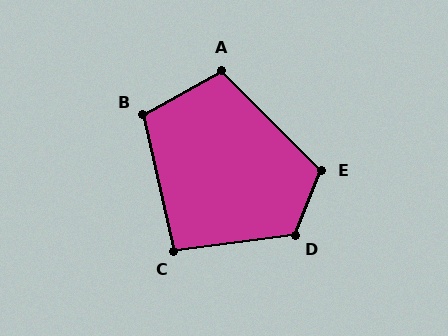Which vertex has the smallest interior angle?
C, at approximately 95 degrees.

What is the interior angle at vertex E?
Approximately 113 degrees (obtuse).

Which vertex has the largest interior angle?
D, at approximately 120 degrees.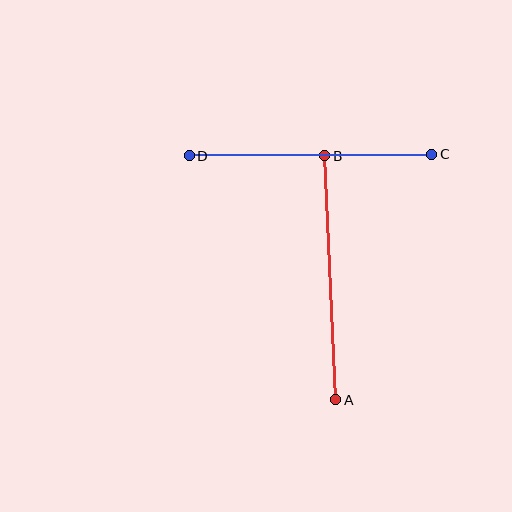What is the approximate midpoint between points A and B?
The midpoint is at approximately (330, 278) pixels.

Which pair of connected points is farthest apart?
Points A and B are farthest apart.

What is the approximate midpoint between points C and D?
The midpoint is at approximately (310, 155) pixels.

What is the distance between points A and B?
The distance is approximately 244 pixels.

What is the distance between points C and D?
The distance is approximately 243 pixels.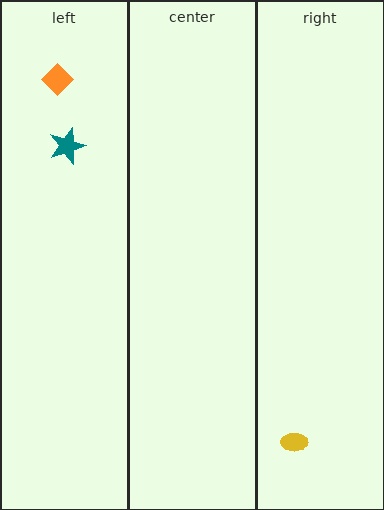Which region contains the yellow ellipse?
The right region.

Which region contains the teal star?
The left region.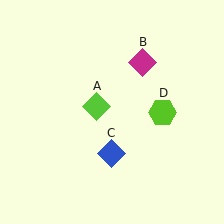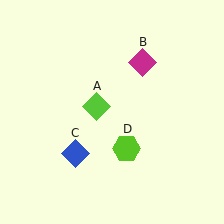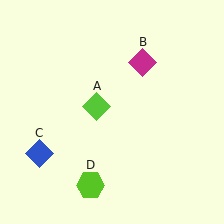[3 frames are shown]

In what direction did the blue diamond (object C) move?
The blue diamond (object C) moved left.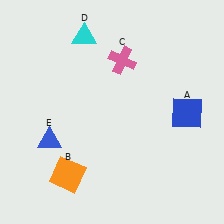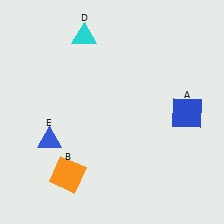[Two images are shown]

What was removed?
The pink cross (C) was removed in Image 2.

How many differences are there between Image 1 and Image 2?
There is 1 difference between the two images.